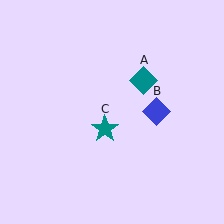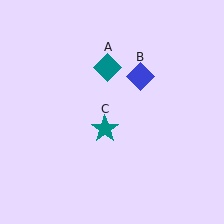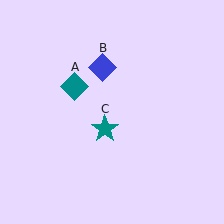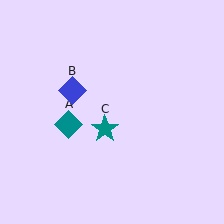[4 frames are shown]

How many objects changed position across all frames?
2 objects changed position: teal diamond (object A), blue diamond (object B).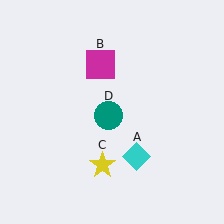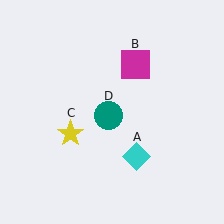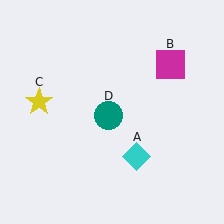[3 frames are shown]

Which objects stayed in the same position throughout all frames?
Cyan diamond (object A) and teal circle (object D) remained stationary.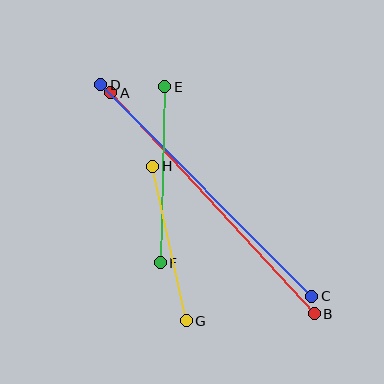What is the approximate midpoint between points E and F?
The midpoint is at approximately (162, 175) pixels.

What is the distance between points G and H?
The distance is approximately 158 pixels.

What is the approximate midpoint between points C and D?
The midpoint is at approximately (206, 190) pixels.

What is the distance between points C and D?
The distance is approximately 298 pixels.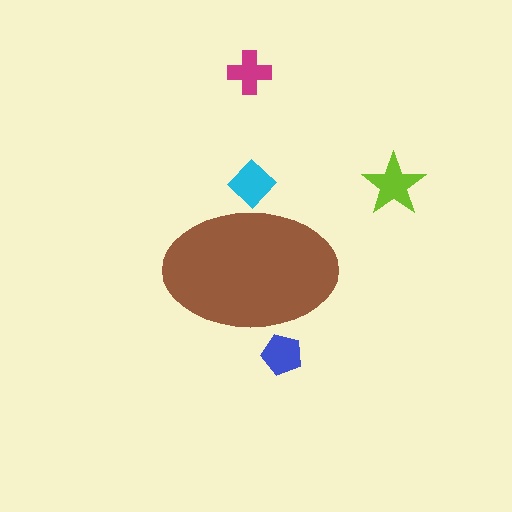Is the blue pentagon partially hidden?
Yes, the blue pentagon is partially hidden behind the brown ellipse.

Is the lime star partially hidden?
No, the lime star is fully visible.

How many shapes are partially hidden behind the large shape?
2 shapes are partially hidden.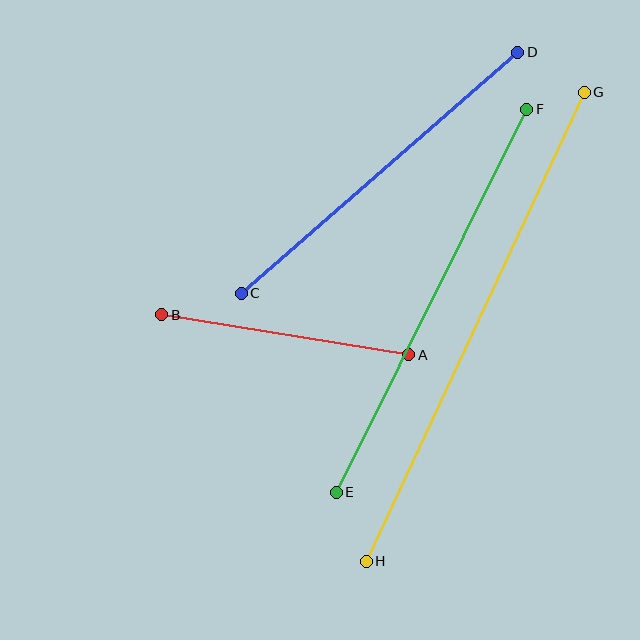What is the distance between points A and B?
The distance is approximately 250 pixels.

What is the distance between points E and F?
The distance is approximately 428 pixels.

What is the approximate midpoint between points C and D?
The midpoint is at approximately (380, 173) pixels.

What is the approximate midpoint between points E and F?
The midpoint is at approximately (431, 301) pixels.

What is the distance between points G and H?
The distance is approximately 517 pixels.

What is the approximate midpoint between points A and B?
The midpoint is at approximately (285, 335) pixels.